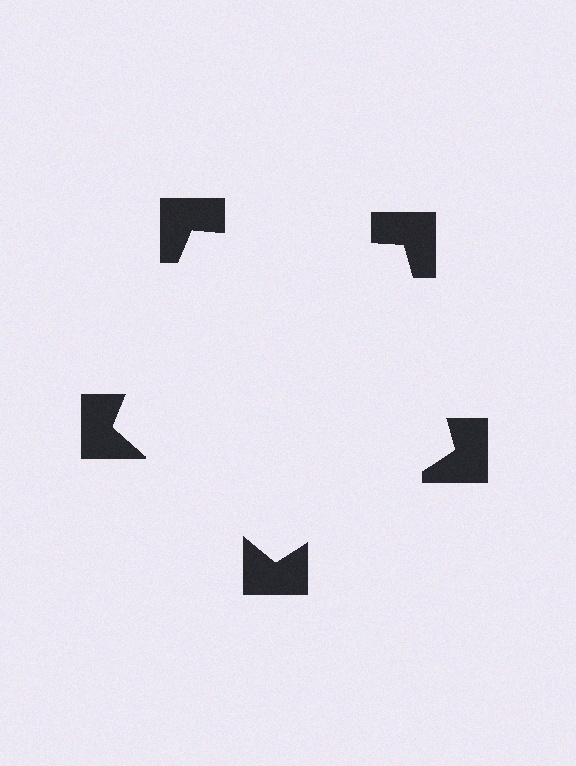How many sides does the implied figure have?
5 sides.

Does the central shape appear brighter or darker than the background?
It typically appears slightly brighter than the background, even though no actual brightness change is drawn.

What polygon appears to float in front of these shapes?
An illusory pentagon — its edges are inferred from the aligned wedge cuts in the notched squares, not physically drawn.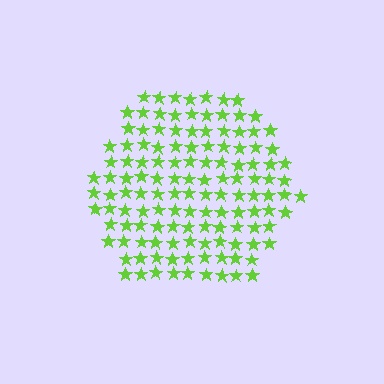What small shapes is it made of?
It is made of small stars.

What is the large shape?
The large shape is a hexagon.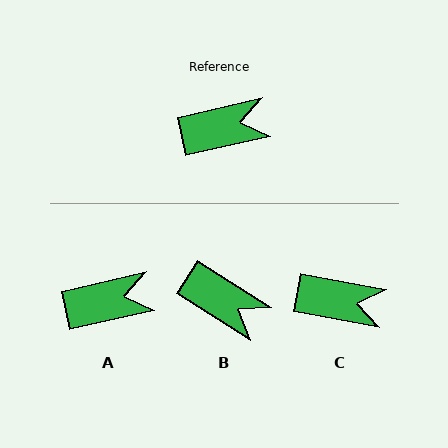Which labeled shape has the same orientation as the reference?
A.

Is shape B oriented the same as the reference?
No, it is off by about 45 degrees.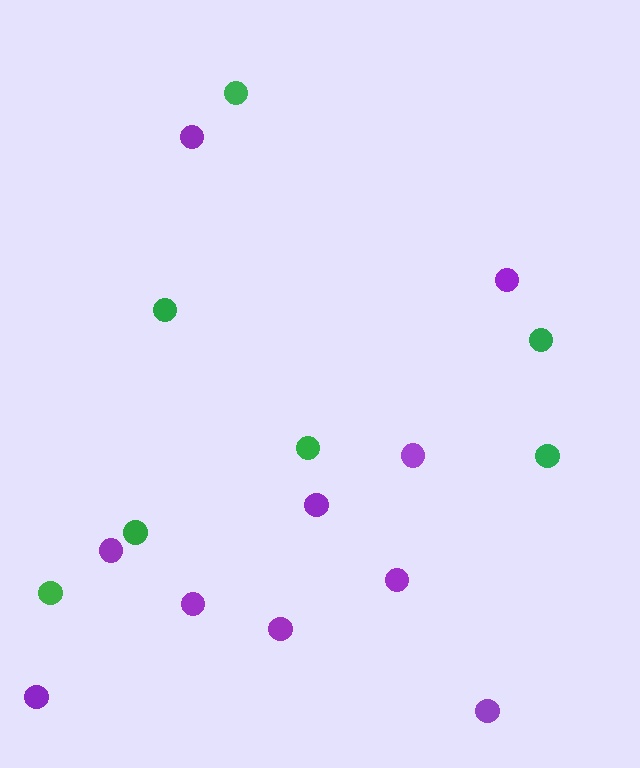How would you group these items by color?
There are 2 groups: one group of green circles (7) and one group of purple circles (10).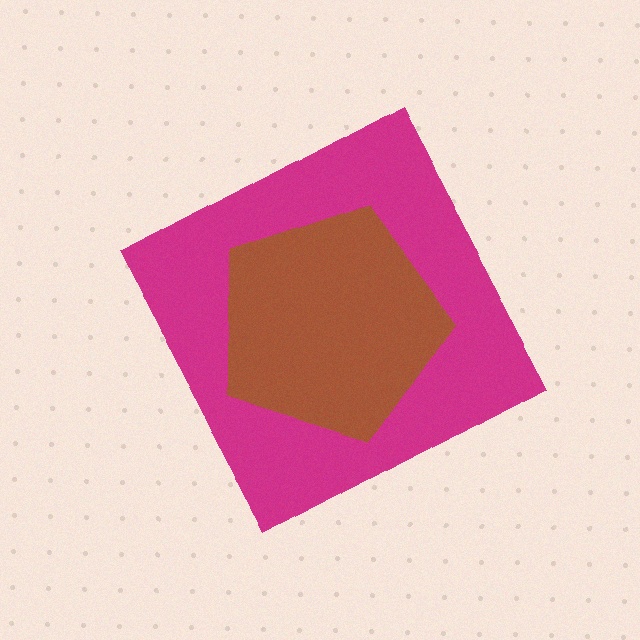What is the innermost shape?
The brown pentagon.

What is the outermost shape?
The magenta diamond.